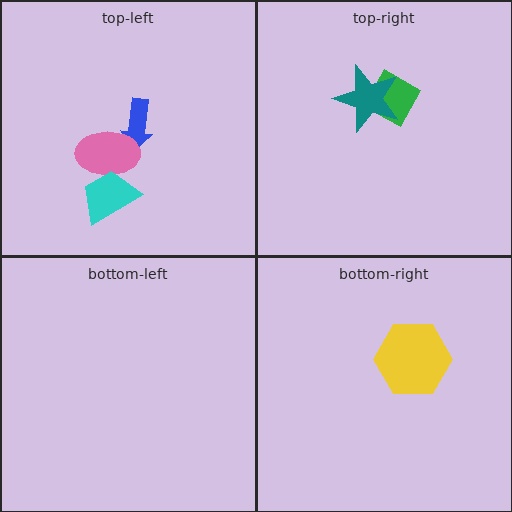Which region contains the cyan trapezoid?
The top-left region.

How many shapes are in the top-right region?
2.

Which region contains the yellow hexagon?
The bottom-right region.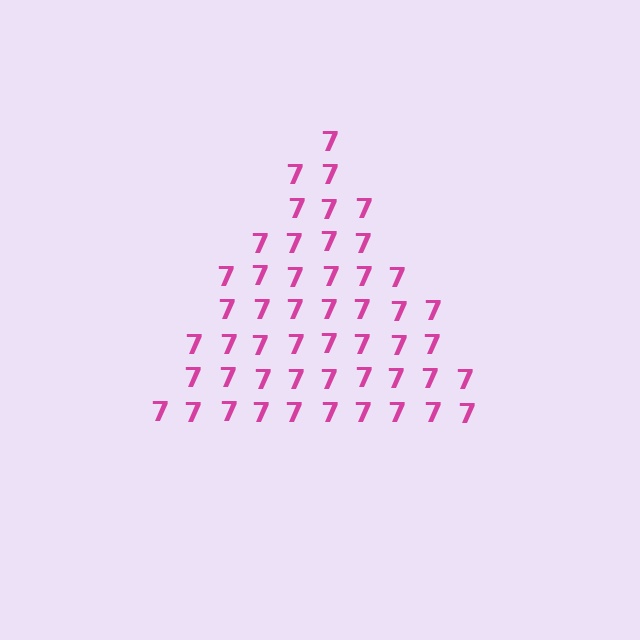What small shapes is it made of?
It is made of small digit 7's.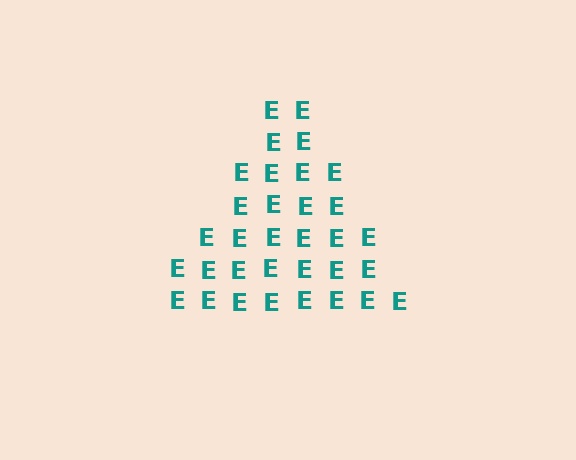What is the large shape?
The large shape is a triangle.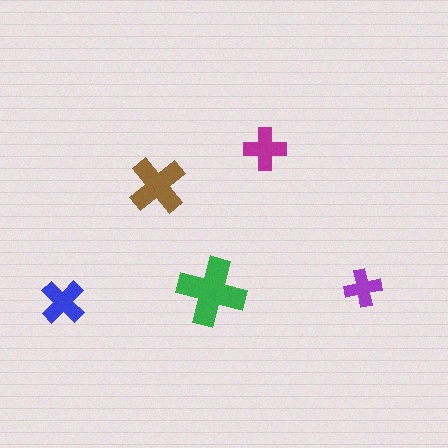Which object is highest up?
The magenta cross is topmost.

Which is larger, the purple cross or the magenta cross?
The magenta one.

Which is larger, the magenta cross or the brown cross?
The brown one.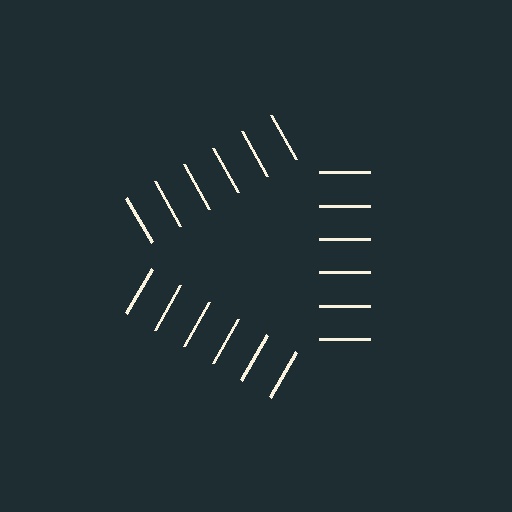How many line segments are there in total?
18 — 6 along each of the 3 edges.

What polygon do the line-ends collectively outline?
An illusory triangle — the line segments terminate on its edges but no continuous stroke is drawn.